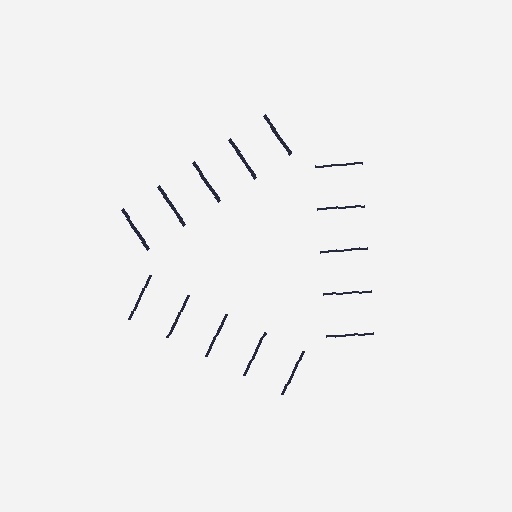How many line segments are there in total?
15 — 5 along each of the 3 edges.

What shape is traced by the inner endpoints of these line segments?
An illusory triangle — the line segments terminate on its edges but no continuous stroke is drawn.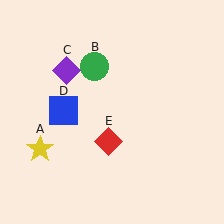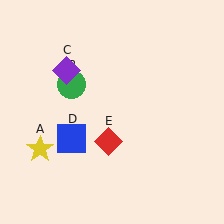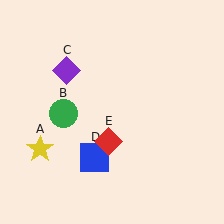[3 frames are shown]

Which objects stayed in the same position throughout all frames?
Yellow star (object A) and purple diamond (object C) and red diamond (object E) remained stationary.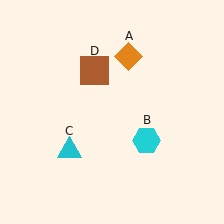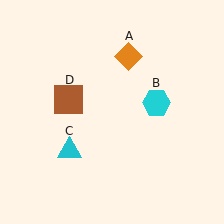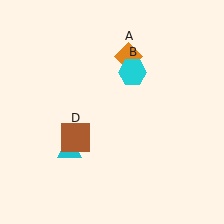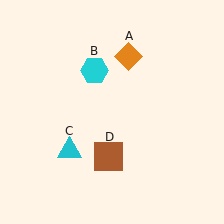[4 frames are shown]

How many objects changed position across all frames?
2 objects changed position: cyan hexagon (object B), brown square (object D).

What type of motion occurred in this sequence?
The cyan hexagon (object B), brown square (object D) rotated counterclockwise around the center of the scene.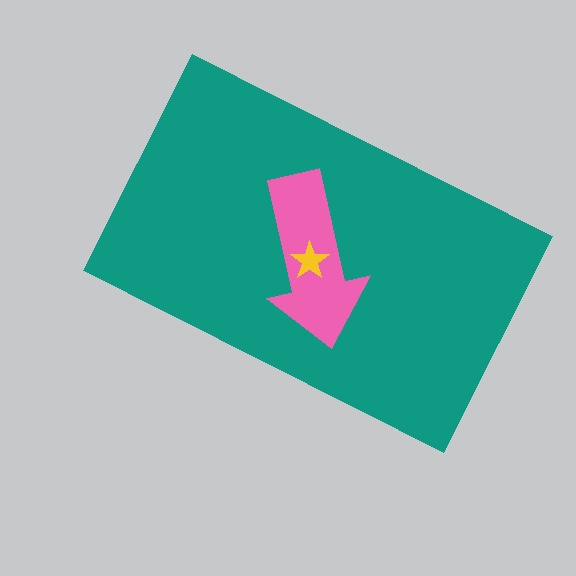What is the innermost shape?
The yellow star.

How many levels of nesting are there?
3.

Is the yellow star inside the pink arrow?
Yes.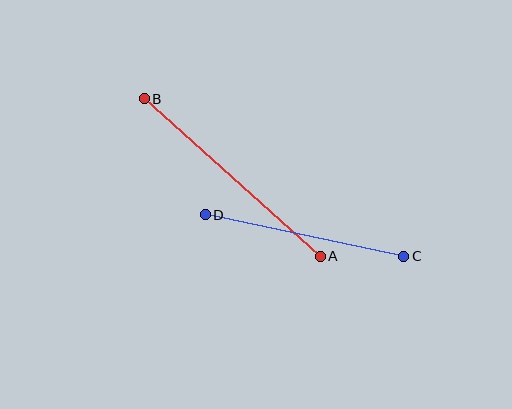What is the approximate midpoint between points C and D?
The midpoint is at approximately (305, 235) pixels.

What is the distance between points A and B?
The distance is approximately 236 pixels.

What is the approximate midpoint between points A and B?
The midpoint is at approximately (232, 178) pixels.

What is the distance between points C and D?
The distance is approximately 203 pixels.